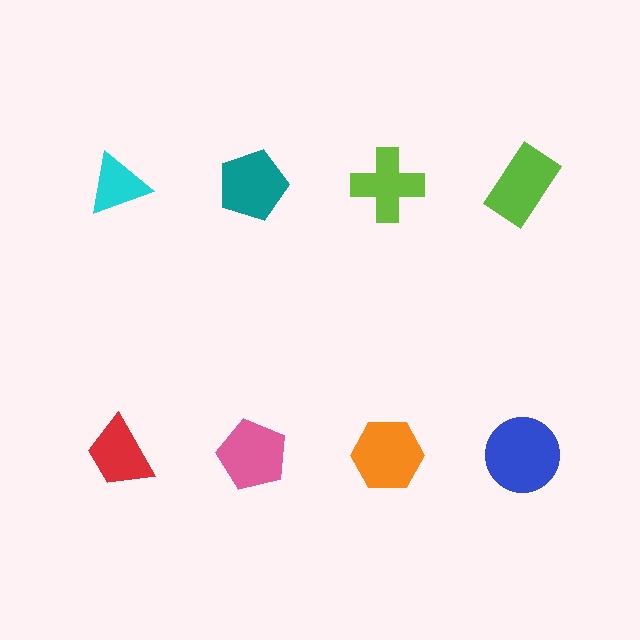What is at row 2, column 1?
A red trapezoid.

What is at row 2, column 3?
An orange hexagon.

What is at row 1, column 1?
A cyan triangle.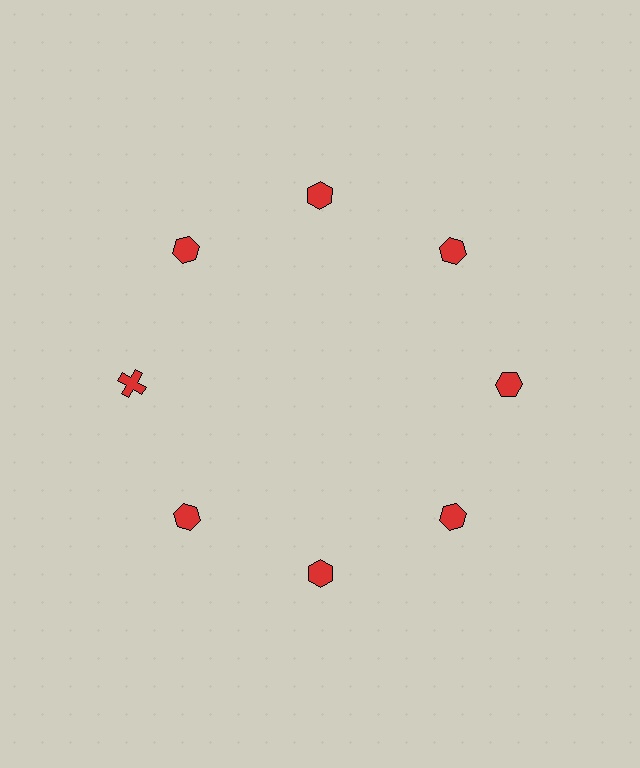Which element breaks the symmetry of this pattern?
The red cross at roughly the 9 o'clock position breaks the symmetry. All other shapes are red hexagons.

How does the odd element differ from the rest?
It has a different shape: cross instead of hexagon.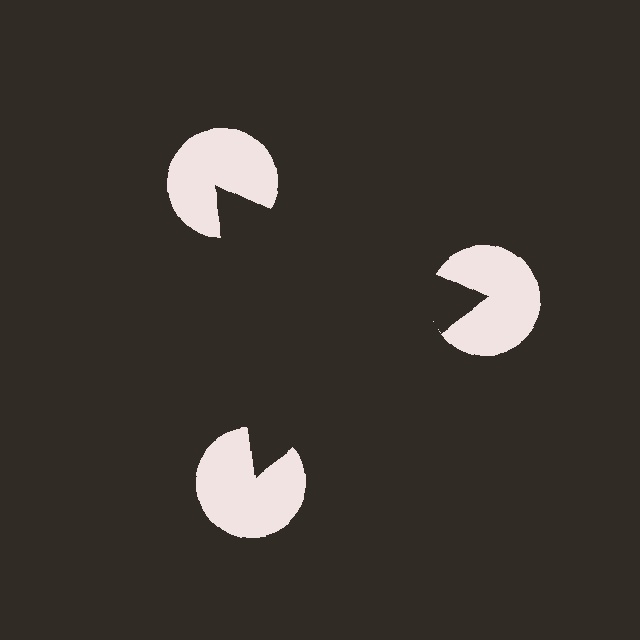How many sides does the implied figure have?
3 sides.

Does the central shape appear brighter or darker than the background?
It typically appears slightly darker than the background, even though no actual brightness change is drawn.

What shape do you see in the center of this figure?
An illusory triangle — its edges are inferred from the aligned wedge cuts in the pac-man discs, not physically drawn.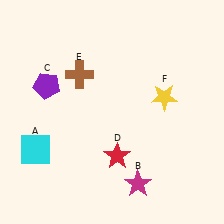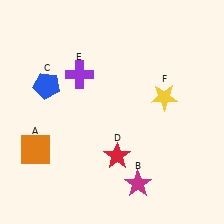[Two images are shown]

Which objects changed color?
A changed from cyan to orange. C changed from purple to blue. E changed from brown to purple.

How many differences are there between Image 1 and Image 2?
There are 3 differences between the two images.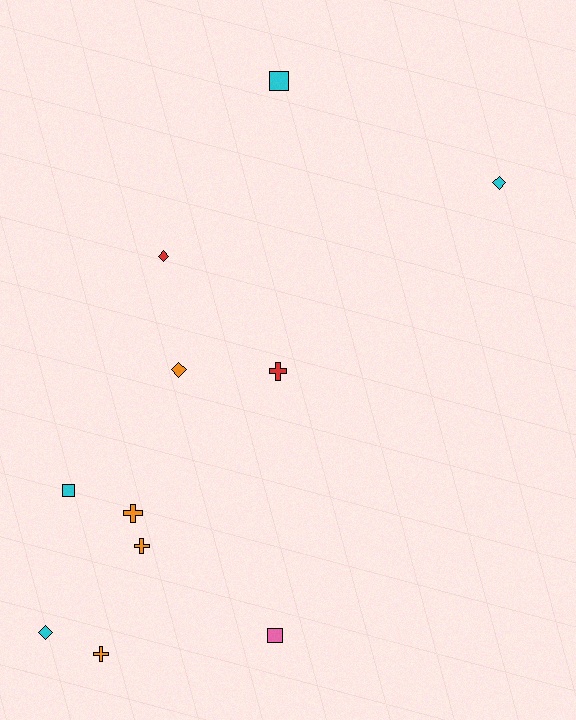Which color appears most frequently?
Orange, with 4 objects.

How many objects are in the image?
There are 11 objects.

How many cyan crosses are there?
There are no cyan crosses.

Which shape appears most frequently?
Diamond, with 4 objects.